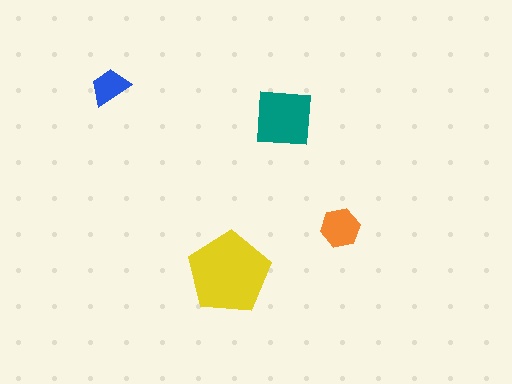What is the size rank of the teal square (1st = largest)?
2nd.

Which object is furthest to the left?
The blue trapezoid is leftmost.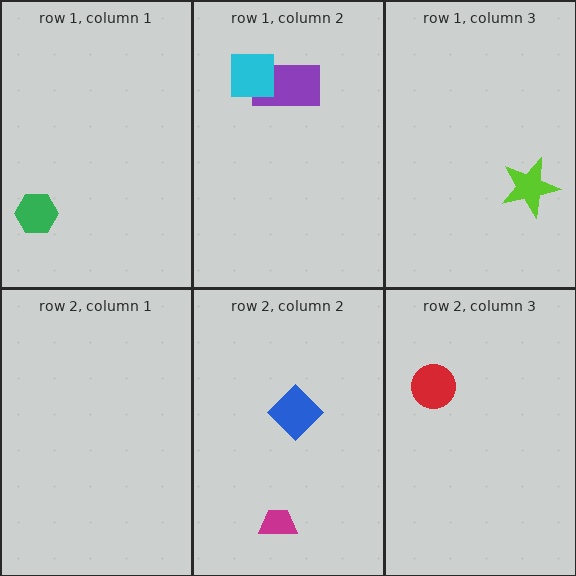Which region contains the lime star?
The row 1, column 3 region.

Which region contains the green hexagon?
The row 1, column 1 region.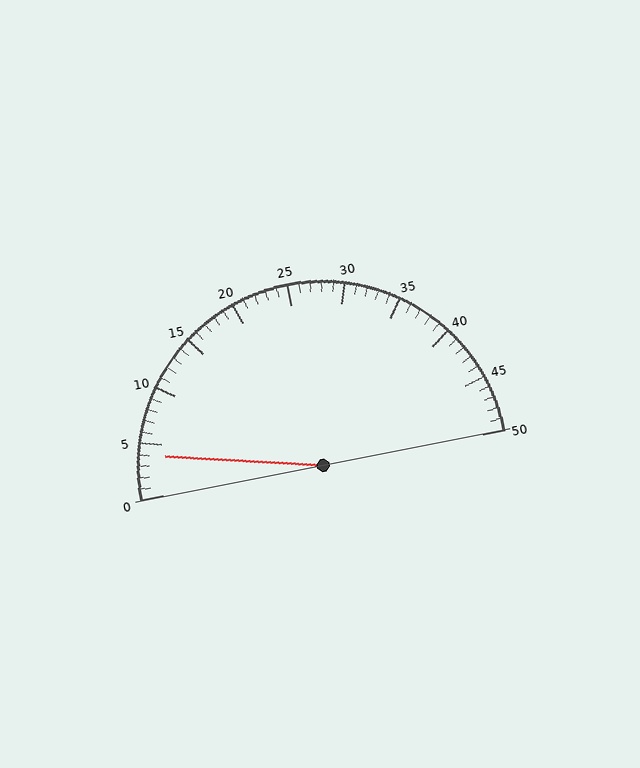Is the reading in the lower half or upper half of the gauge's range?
The reading is in the lower half of the range (0 to 50).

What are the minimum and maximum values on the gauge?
The gauge ranges from 0 to 50.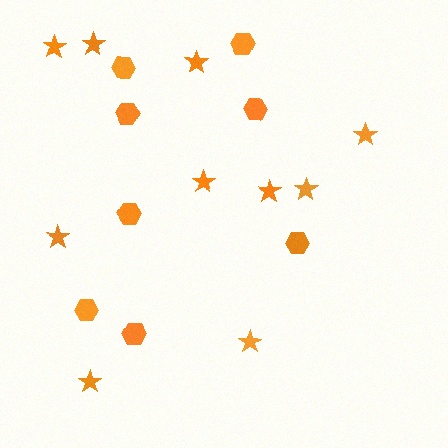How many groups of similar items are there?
There are 2 groups: one group of hexagons (8) and one group of stars (10).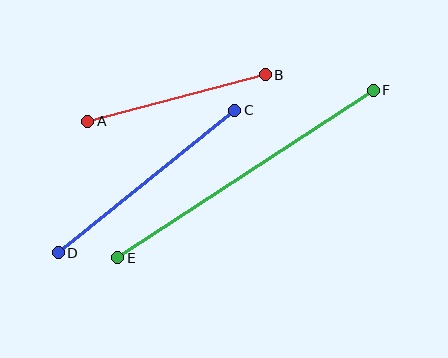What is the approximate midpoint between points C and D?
The midpoint is at approximately (146, 181) pixels.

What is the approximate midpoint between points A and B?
The midpoint is at approximately (177, 98) pixels.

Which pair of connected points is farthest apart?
Points E and F are farthest apart.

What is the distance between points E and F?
The distance is approximately 305 pixels.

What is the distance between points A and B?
The distance is approximately 183 pixels.